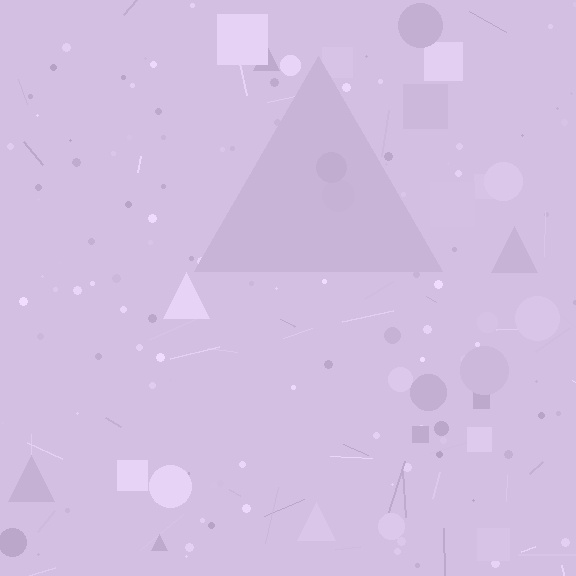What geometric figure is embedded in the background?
A triangle is embedded in the background.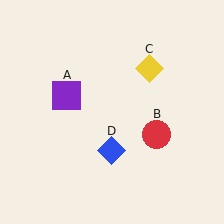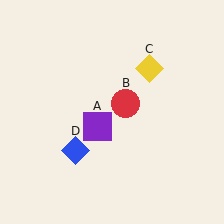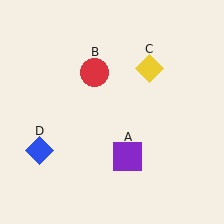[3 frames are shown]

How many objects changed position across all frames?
3 objects changed position: purple square (object A), red circle (object B), blue diamond (object D).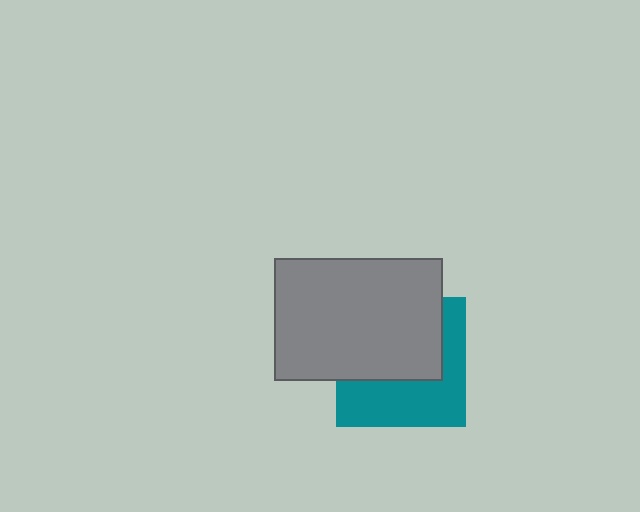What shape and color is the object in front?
The object in front is a gray rectangle.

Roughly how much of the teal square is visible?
About half of it is visible (roughly 46%).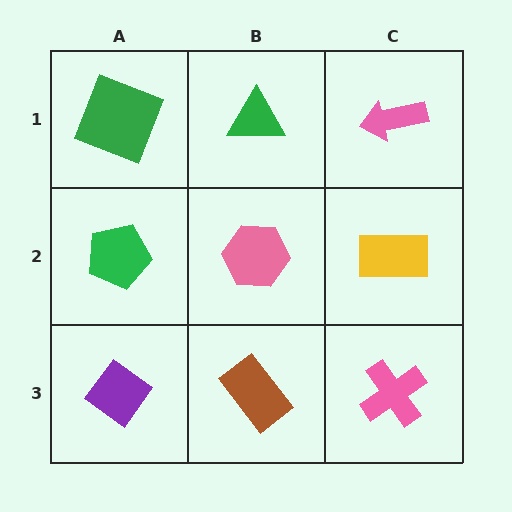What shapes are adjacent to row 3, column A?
A green pentagon (row 2, column A), a brown rectangle (row 3, column B).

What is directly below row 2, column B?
A brown rectangle.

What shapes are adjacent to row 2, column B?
A green triangle (row 1, column B), a brown rectangle (row 3, column B), a green pentagon (row 2, column A), a yellow rectangle (row 2, column C).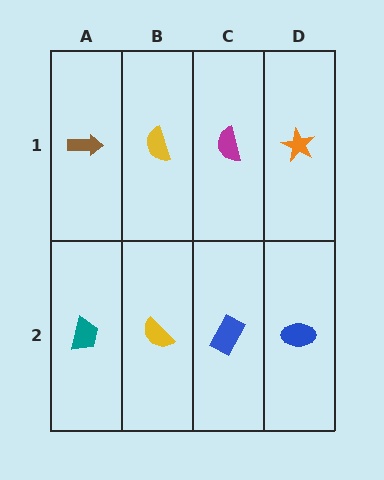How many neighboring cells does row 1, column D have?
2.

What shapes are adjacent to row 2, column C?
A magenta semicircle (row 1, column C), a yellow semicircle (row 2, column B), a blue ellipse (row 2, column D).